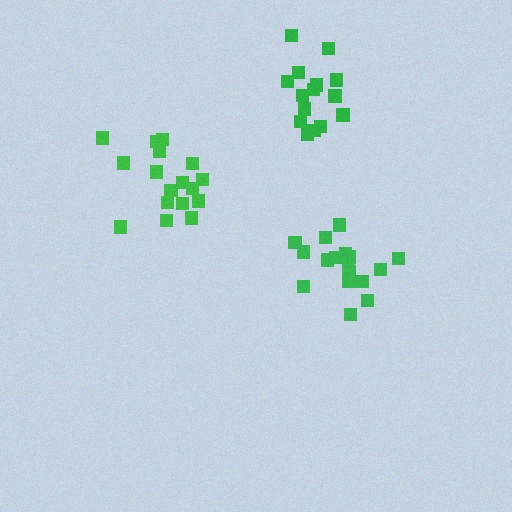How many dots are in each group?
Group 1: 17 dots, Group 2: 17 dots, Group 3: 15 dots (49 total).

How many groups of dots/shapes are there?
There are 3 groups.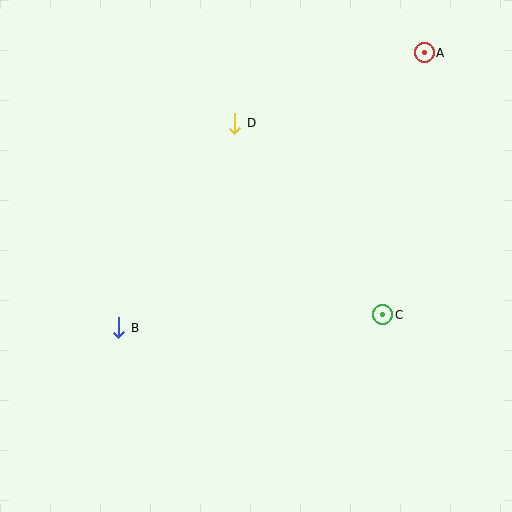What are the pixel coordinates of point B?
Point B is at (118, 328).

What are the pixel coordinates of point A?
Point A is at (424, 53).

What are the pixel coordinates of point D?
Point D is at (235, 123).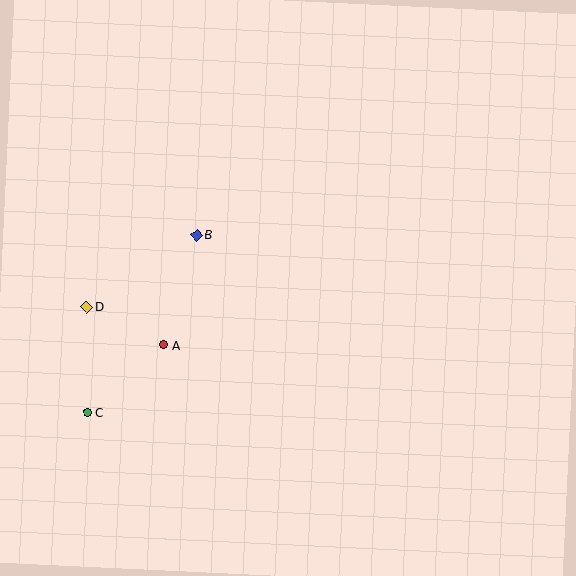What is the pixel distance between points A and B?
The distance between A and B is 114 pixels.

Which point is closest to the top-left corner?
Point B is closest to the top-left corner.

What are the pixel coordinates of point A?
Point A is at (164, 345).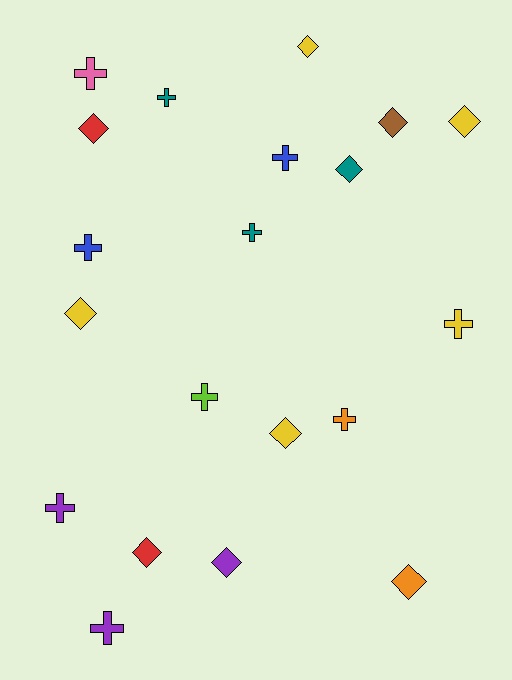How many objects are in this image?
There are 20 objects.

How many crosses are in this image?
There are 10 crosses.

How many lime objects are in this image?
There is 1 lime object.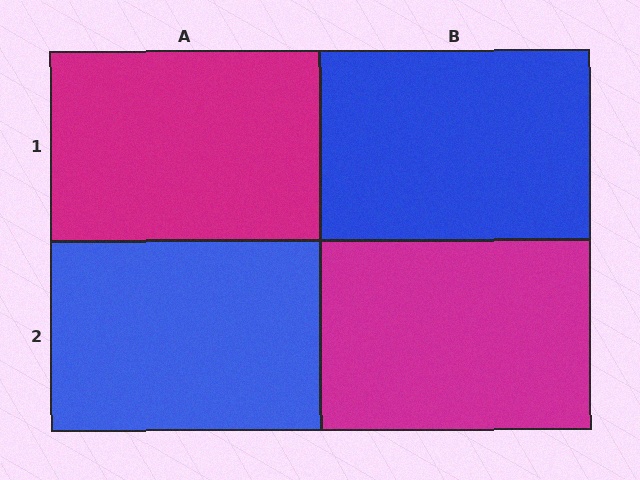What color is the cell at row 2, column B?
Magenta.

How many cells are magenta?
2 cells are magenta.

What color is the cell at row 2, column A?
Blue.